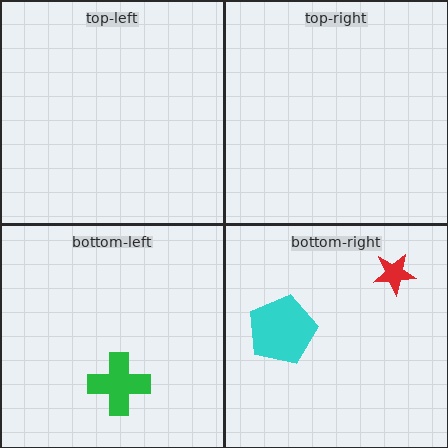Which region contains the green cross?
The bottom-left region.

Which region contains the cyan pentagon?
The bottom-right region.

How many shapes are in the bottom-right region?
2.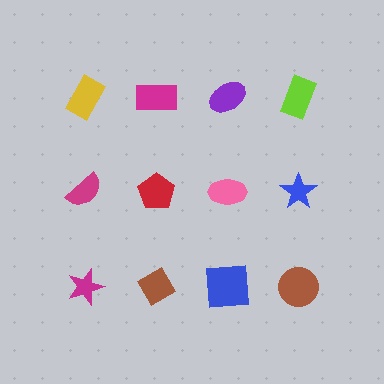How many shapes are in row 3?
4 shapes.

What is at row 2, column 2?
A red pentagon.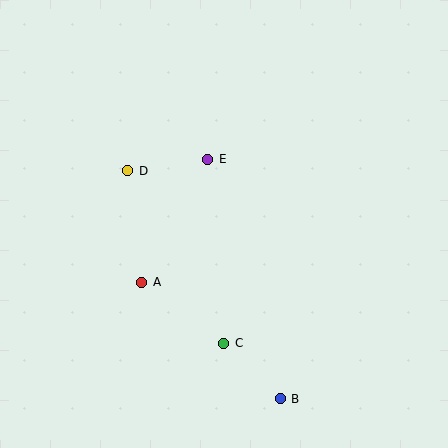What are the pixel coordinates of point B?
Point B is at (280, 399).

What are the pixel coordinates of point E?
Point E is at (208, 159).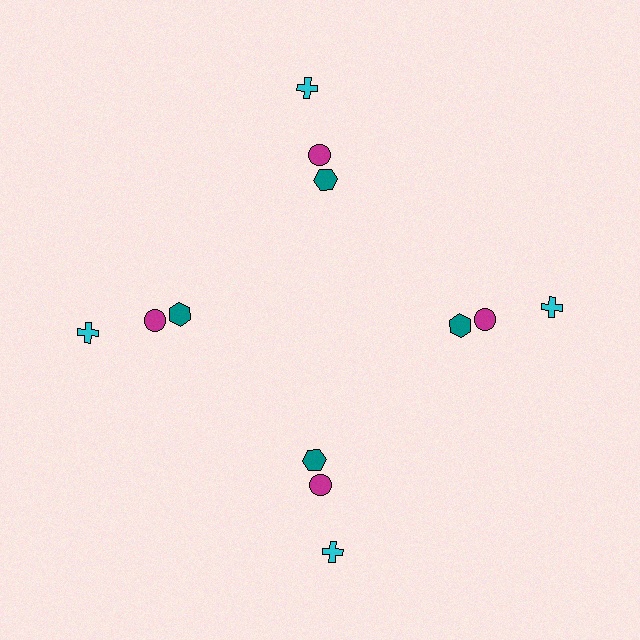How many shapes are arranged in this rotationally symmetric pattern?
There are 12 shapes, arranged in 4 groups of 3.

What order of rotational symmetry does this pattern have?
This pattern has 4-fold rotational symmetry.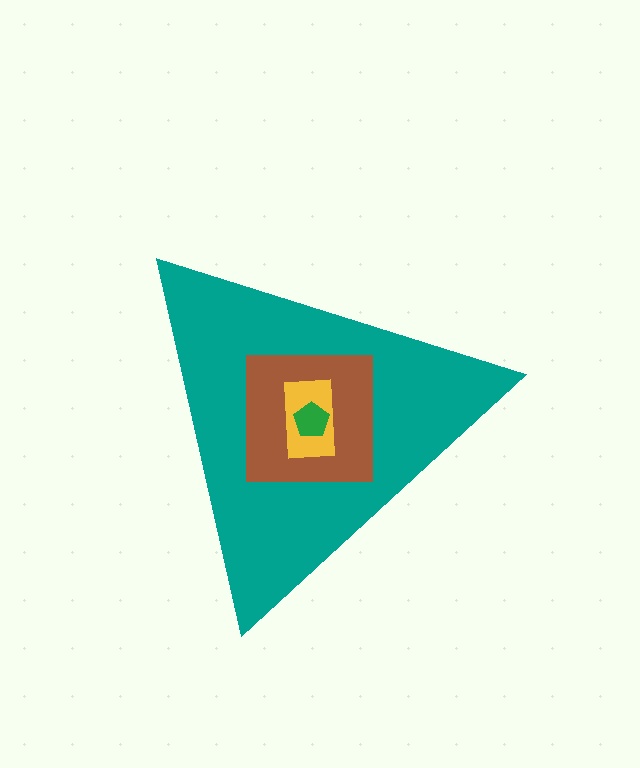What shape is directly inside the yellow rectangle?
The green pentagon.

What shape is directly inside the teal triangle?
The brown square.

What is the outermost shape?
The teal triangle.